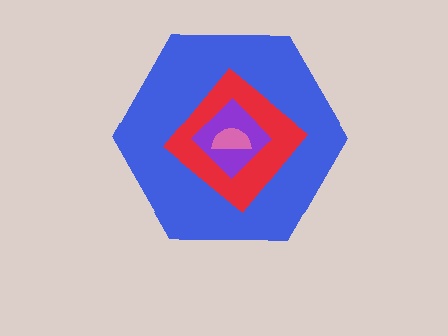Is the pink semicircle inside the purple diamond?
Yes.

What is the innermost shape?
The pink semicircle.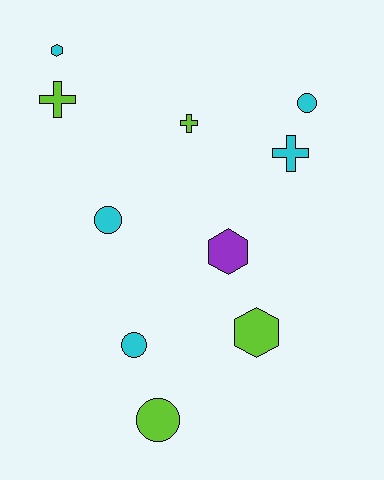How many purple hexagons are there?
There is 1 purple hexagon.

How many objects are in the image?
There are 10 objects.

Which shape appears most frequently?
Circle, with 4 objects.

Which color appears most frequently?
Cyan, with 5 objects.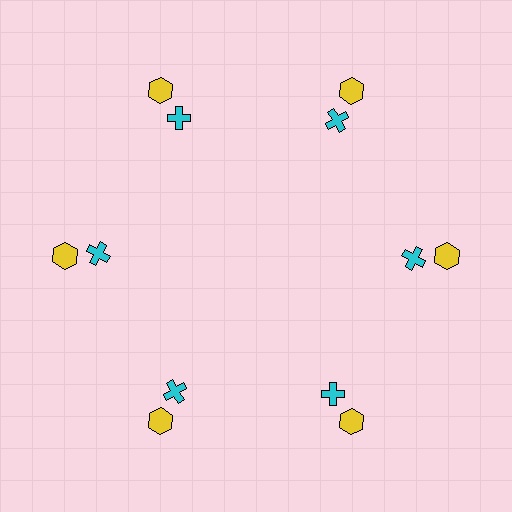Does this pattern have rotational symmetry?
Yes, this pattern has 6-fold rotational symmetry. It looks the same after rotating 60 degrees around the center.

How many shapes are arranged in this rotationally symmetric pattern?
There are 12 shapes, arranged in 6 groups of 2.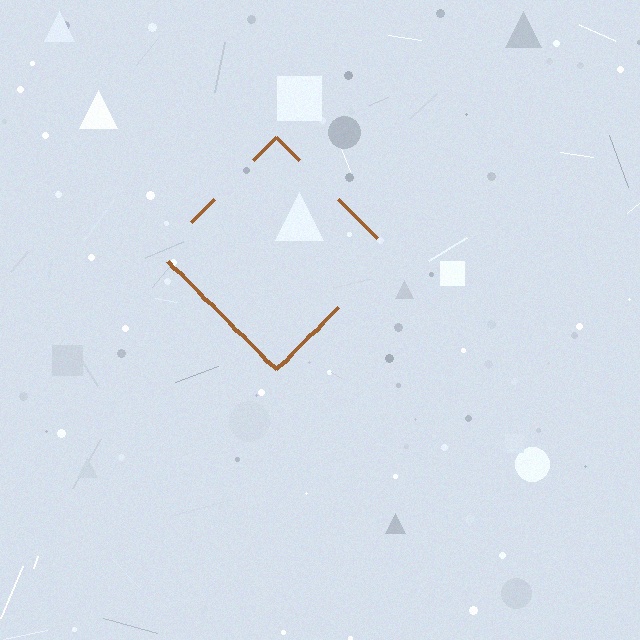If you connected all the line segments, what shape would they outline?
They would outline a diamond.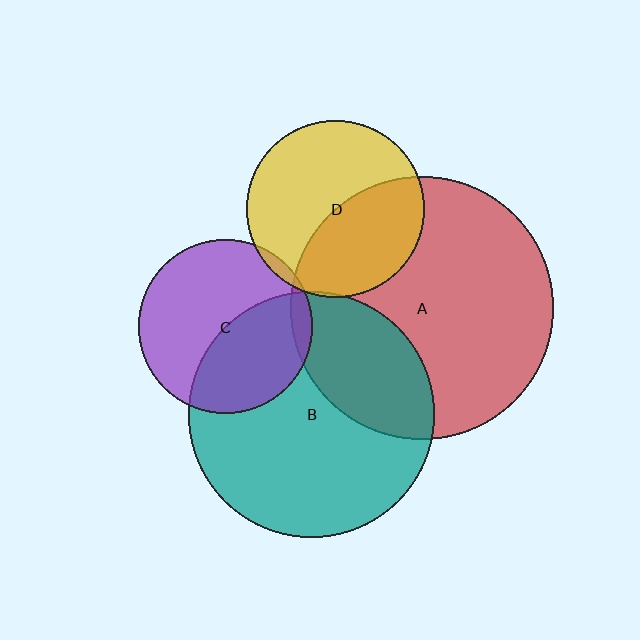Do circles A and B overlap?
Yes.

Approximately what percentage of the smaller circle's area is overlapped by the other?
Approximately 30%.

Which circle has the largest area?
Circle A (red).